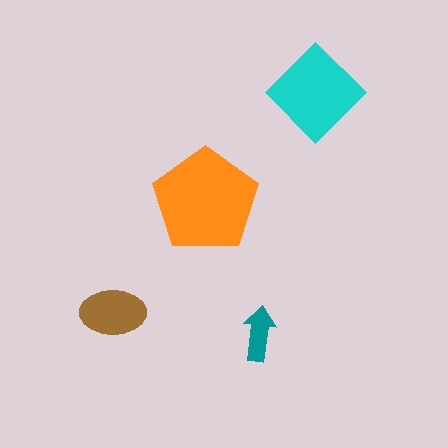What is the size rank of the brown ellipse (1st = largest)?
3rd.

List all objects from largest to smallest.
The orange pentagon, the cyan diamond, the brown ellipse, the teal arrow.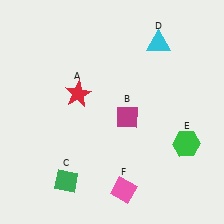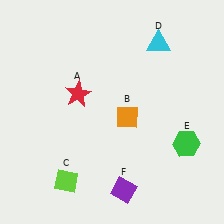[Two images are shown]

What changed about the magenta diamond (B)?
In Image 1, B is magenta. In Image 2, it changed to orange.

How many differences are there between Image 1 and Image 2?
There are 3 differences between the two images.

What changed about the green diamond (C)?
In Image 1, C is green. In Image 2, it changed to lime.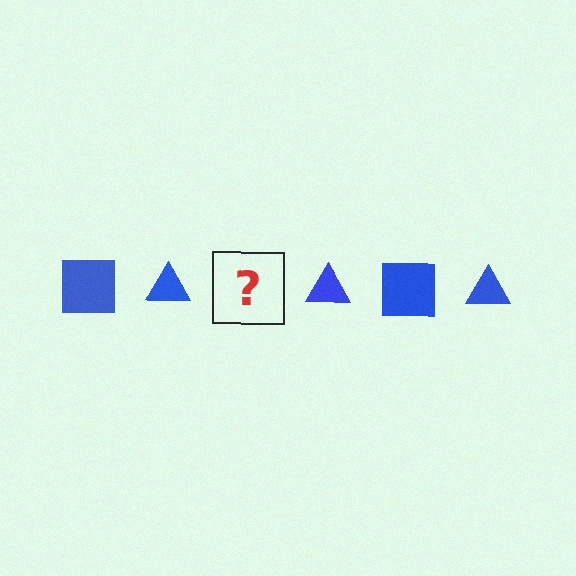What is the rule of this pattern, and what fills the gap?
The rule is that the pattern cycles through square, triangle shapes in blue. The gap should be filled with a blue square.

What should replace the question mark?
The question mark should be replaced with a blue square.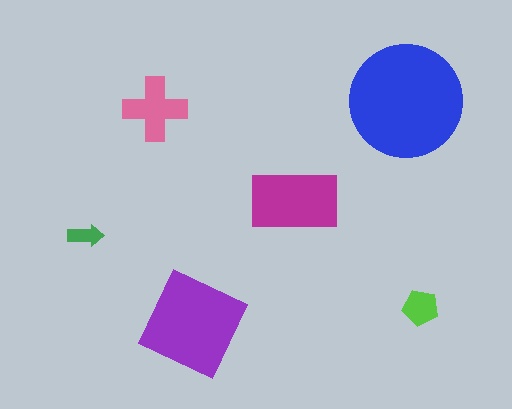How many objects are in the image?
There are 6 objects in the image.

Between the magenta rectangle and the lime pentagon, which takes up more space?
The magenta rectangle.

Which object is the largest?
The blue circle.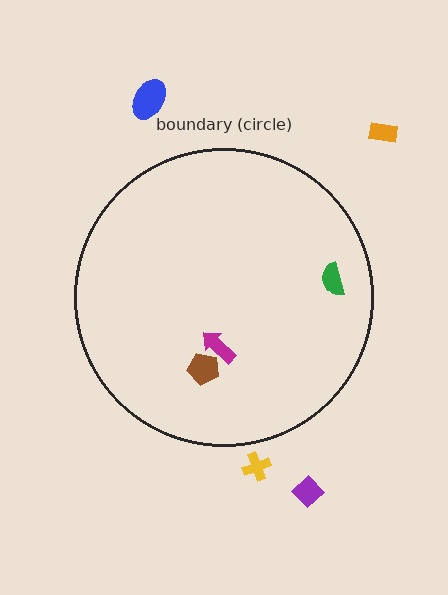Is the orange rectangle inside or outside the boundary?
Outside.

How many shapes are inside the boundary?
3 inside, 4 outside.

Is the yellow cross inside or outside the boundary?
Outside.